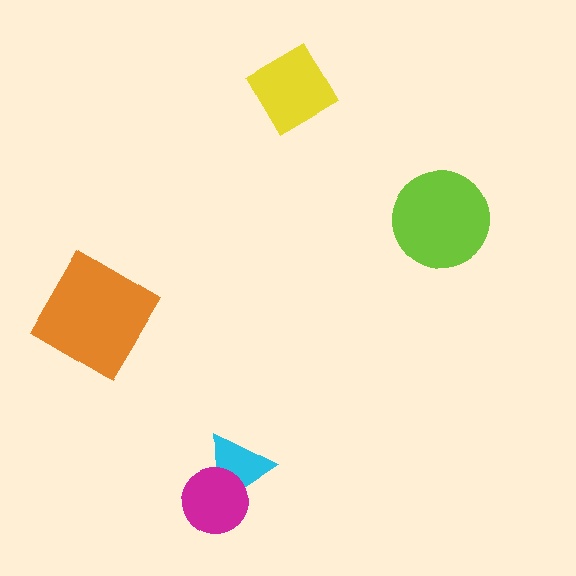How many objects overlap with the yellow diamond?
0 objects overlap with the yellow diamond.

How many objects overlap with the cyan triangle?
1 object overlaps with the cyan triangle.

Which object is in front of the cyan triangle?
The magenta circle is in front of the cyan triangle.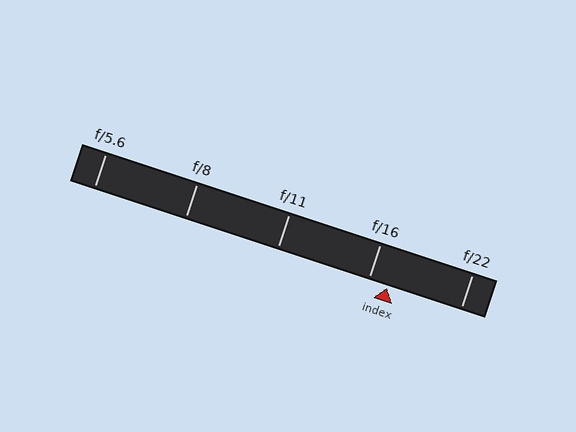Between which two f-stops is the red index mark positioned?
The index mark is between f/16 and f/22.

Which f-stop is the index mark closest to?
The index mark is closest to f/16.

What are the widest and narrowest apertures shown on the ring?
The widest aperture shown is f/5.6 and the narrowest is f/22.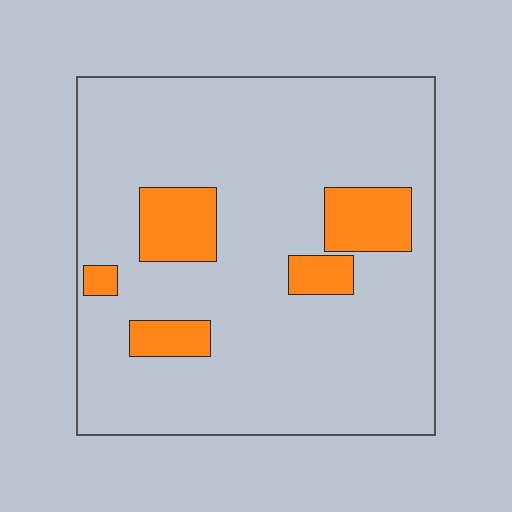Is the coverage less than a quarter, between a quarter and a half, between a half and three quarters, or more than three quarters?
Less than a quarter.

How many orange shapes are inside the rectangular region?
5.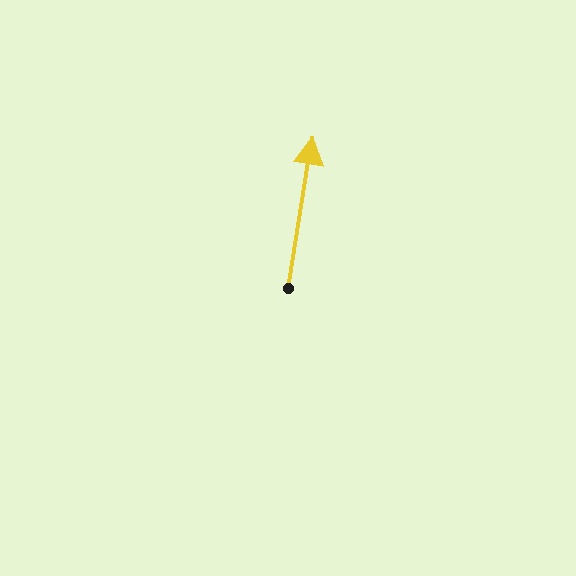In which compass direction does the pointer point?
North.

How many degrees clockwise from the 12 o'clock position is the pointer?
Approximately 9 degrees.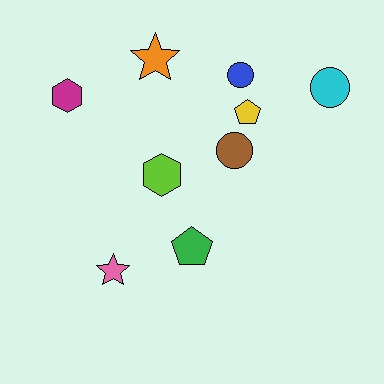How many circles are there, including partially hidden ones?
There are 3 circles.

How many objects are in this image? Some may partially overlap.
There are 9 objects.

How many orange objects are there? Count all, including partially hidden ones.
There is 1 orange object.